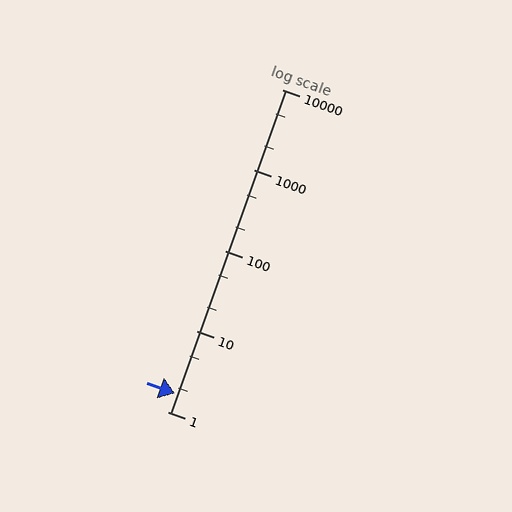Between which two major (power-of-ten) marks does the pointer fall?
The pointer is between 1 and 10.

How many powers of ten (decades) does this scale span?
The scale spans 4 decades, from 1 to 10000.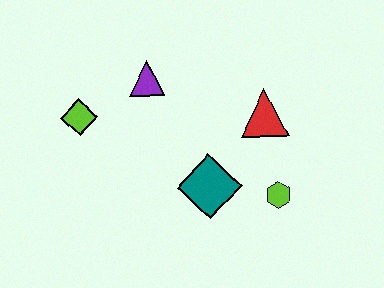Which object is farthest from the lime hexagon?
The lime diamond is farthest from the lime hexagon.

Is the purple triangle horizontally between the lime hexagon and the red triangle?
No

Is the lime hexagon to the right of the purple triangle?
Yes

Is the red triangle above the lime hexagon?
Yes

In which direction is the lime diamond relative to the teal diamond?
The lime diamond is to the left of the teal diamond.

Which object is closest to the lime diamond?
The purple triangle is closest to the lime diamond.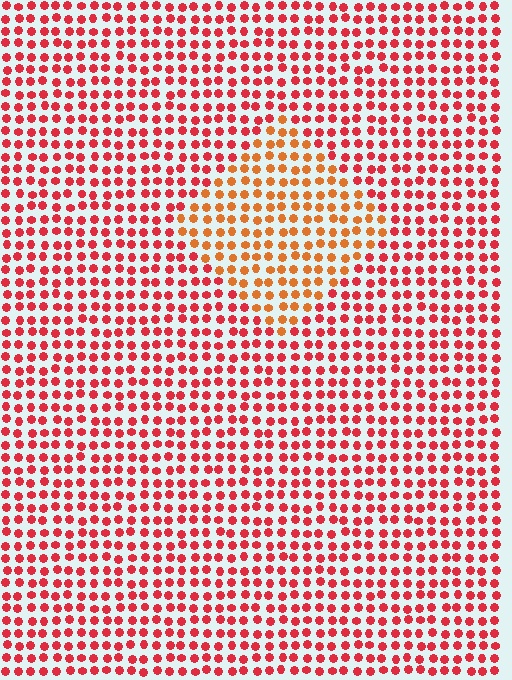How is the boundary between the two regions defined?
The boundary is defined purely by a slight shift in hue (about 31 degrees). Spacing, size, and orientation are identical on both sides.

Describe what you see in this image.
The image is filled with small red elements in a uniform arrangement. A diamond-shaped region is visible where the elements are tinted to a slightly different hue, forming a subtle color boundary.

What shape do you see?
I see a diamond.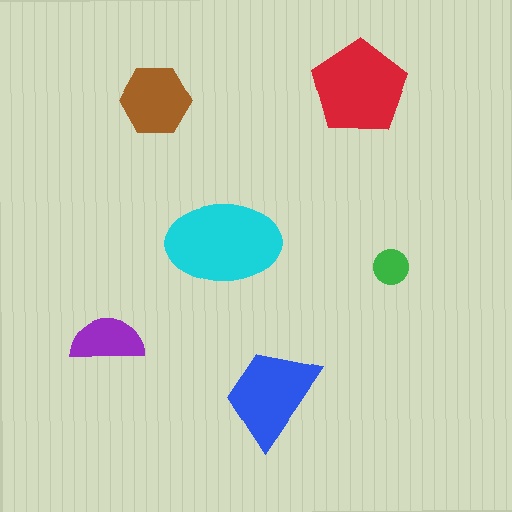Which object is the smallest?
The green circle.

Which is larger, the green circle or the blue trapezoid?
The blue trapezoid.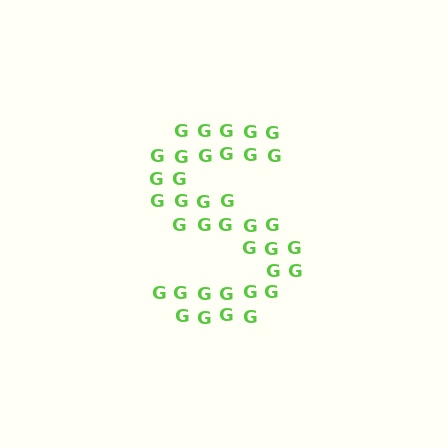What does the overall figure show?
The overall figure shows the letter S.